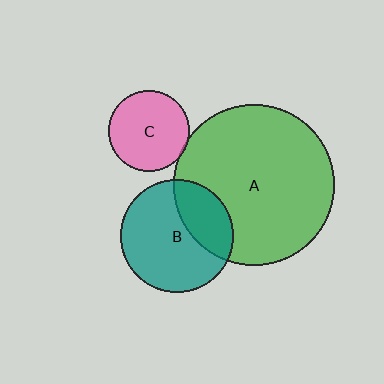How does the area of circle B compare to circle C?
Approximately 1.9 times.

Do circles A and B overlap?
Yes.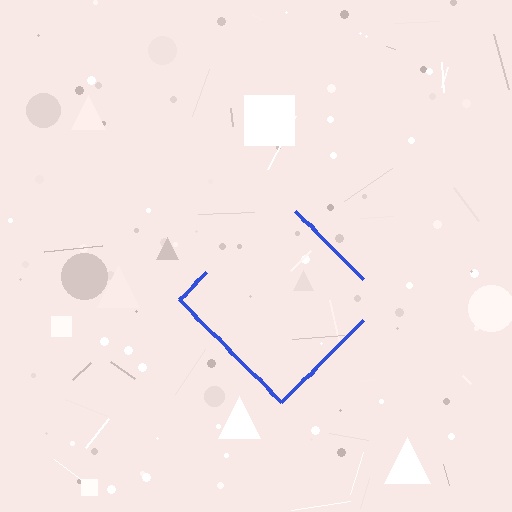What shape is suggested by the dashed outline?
The dashed outline suggests a diamond.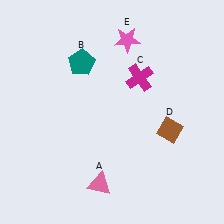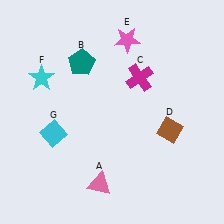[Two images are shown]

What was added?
A cyan star (F), a cyan diamond (G) were added in Image 2.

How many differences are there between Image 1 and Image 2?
There are 2 differences between the two images.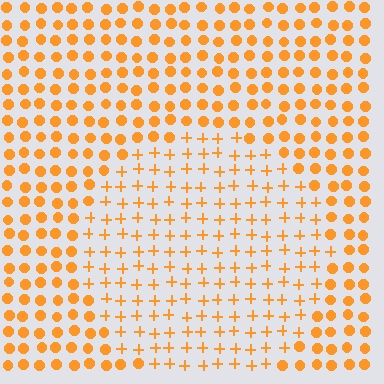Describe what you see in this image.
The image is filled with small orange elements arranged in a uniform grid. A circle-shaped region contains plus signs, while the surrounding area contains circles. The boundary is defined purely by the change in element shape.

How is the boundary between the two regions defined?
The boundary is defined by a change in element shape: plus signs inside vs. circles outside. All elements share the same color and spacing.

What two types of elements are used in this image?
The image uses plus signs inside the circle region and circles outside it.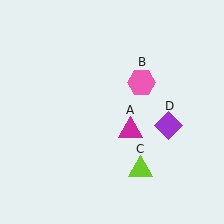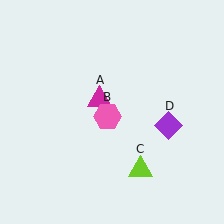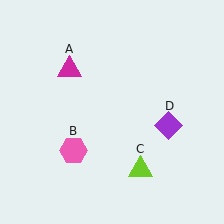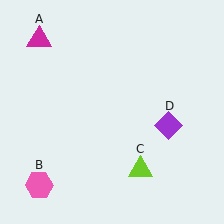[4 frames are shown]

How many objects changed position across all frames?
2 objects changed position: magenta triangle (object A), pink hexagon (object B).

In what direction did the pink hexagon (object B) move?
The pink hexagon (object B) moved down and to the left.